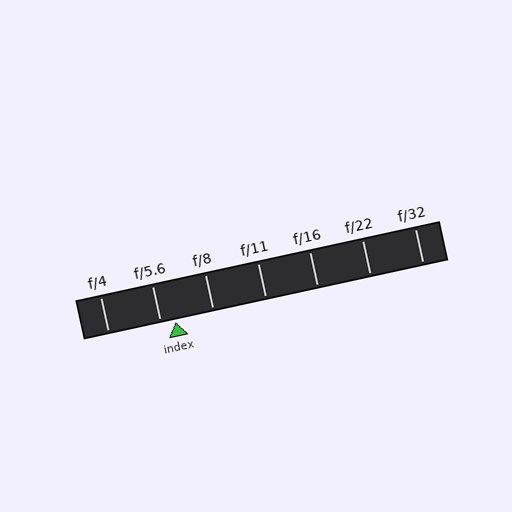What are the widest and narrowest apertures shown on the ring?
The widest aperture shown is f/4 and the narrowest is f/32.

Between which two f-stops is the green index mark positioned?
The index mark is between f/5.6 and f/8.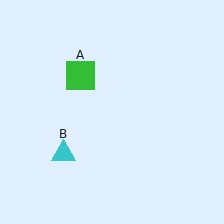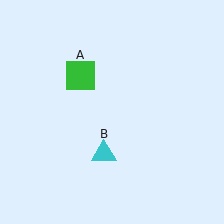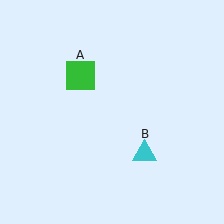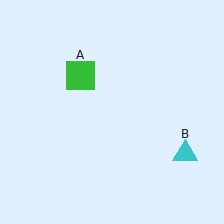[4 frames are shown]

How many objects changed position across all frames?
1 object changed position: cyan triangle (object B).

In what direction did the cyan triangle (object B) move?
The cyan triangle (object B) moved right.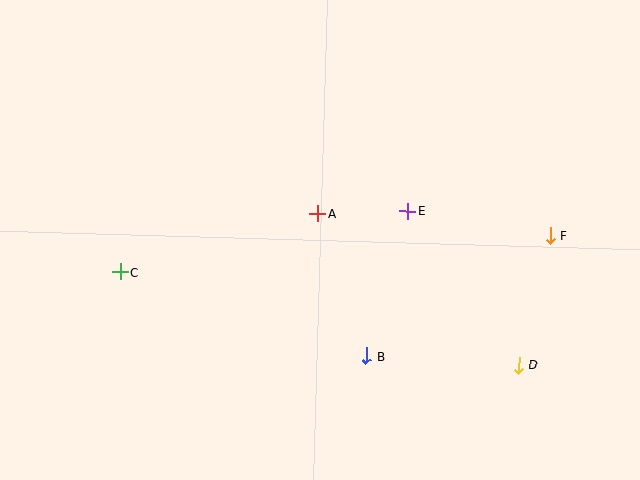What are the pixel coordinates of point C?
Point C is at (120, 272).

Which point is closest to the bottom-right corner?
Point D is closest to the bottom-right corner.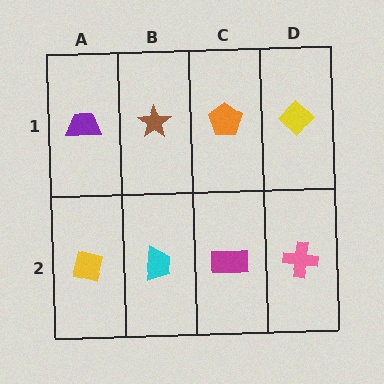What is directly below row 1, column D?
A pink cross.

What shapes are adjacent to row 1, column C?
A magenta rectangle (row 2, column C), a brown star (row 1, column B), a yellow diamond (row 1, column D).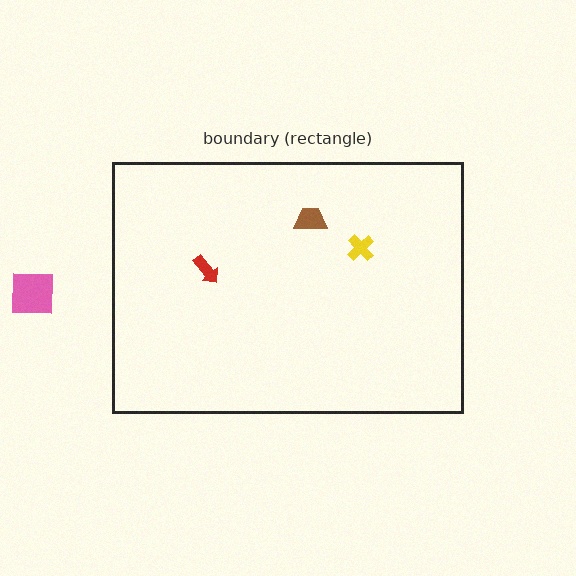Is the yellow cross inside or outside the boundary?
Inside.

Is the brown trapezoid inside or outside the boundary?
Inside.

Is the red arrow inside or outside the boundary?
Inside.